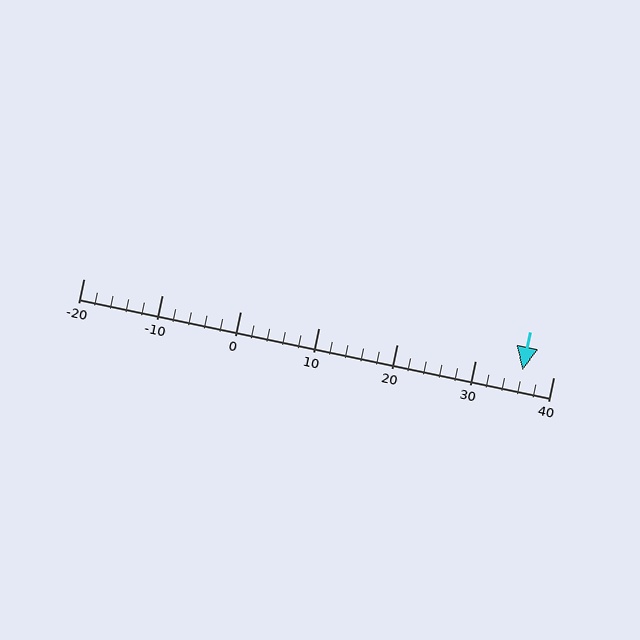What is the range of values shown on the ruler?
The ruler shows values from -20 to 40.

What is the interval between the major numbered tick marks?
The major tick marks are spaced 10 units apart.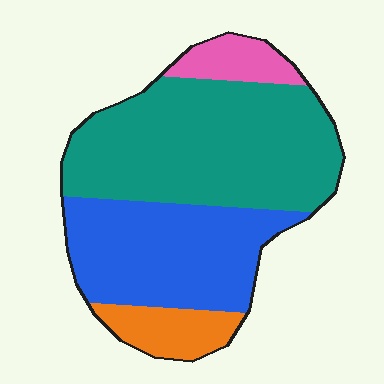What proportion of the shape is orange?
Orange covers roughly 10% of the shape.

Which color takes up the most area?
Teal, at roughly 50%.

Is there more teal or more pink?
Teal.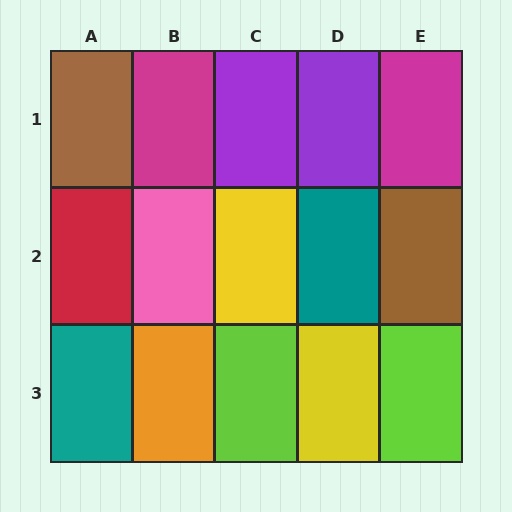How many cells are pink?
1 cell is pink.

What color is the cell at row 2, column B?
Pink.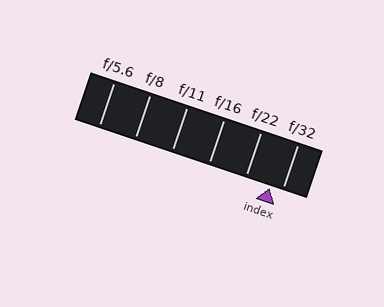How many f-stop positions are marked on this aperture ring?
There are 6 f-stop positions marked.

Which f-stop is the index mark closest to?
The index mark is closest to f/32.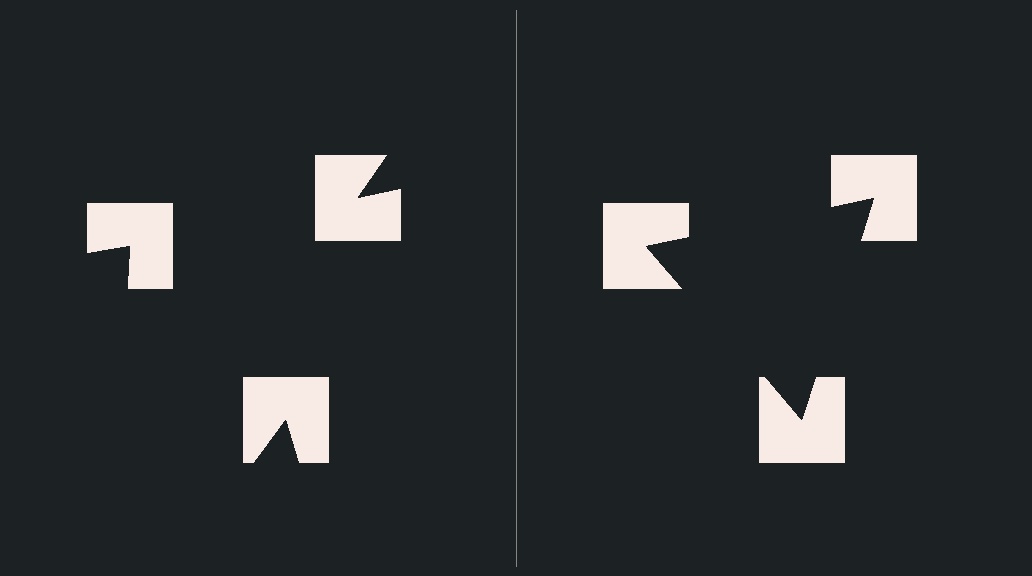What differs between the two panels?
The notched squares are positioned identically on both sides; only the wedge orientations differ. On the right they align to a triangle; on the left they are misaligned.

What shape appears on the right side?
An illusory triangle.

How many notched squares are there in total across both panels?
6 — 3 on each side.